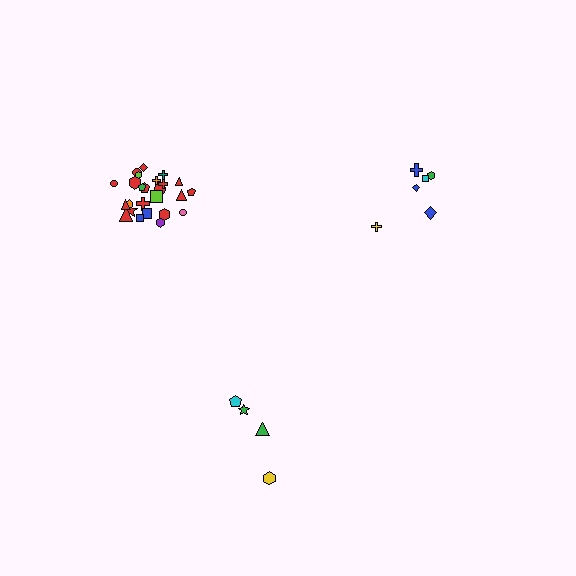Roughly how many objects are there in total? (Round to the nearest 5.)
Roughly 35 objects in total.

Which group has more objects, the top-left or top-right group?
The top-left group.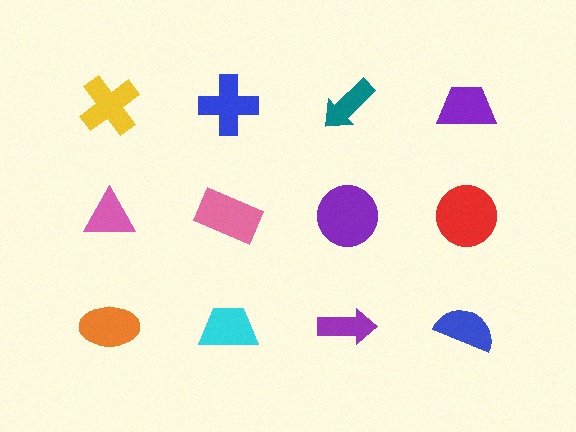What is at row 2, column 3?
A purple circle.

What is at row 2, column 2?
A pink rectangle.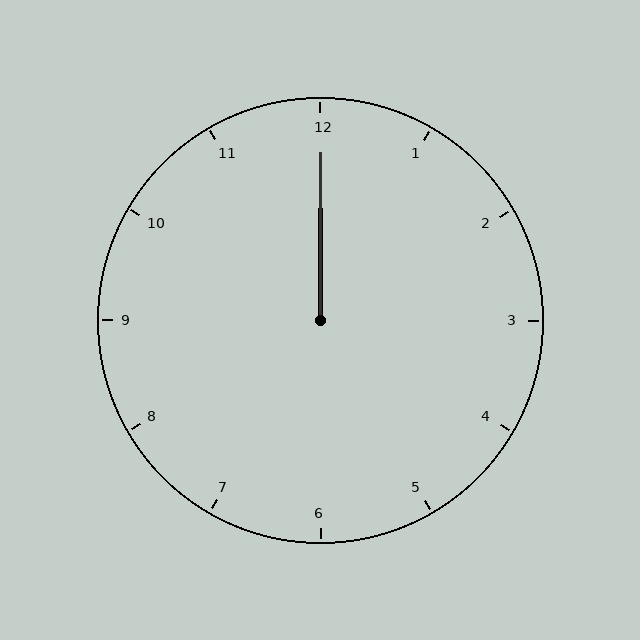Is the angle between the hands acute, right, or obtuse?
It is acute.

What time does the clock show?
12:00.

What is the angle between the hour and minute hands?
Approximately 0 degrees.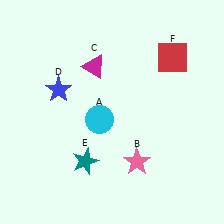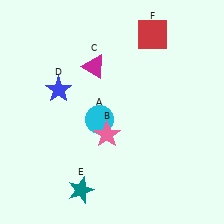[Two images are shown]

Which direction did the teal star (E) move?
The teal star (E) moved down.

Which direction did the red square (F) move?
The red square (F) moved up.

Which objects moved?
The objects that moved are: the pink star (B), the teal star (E), the red square (F).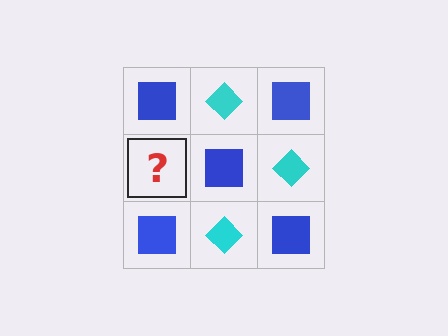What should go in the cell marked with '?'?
The missing cell should contain a cyan diamond.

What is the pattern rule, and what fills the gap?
The rule is that it alternates blue square and cyan diamond in a checkerboard pattern. The gap should be filled with a cyan diamond.